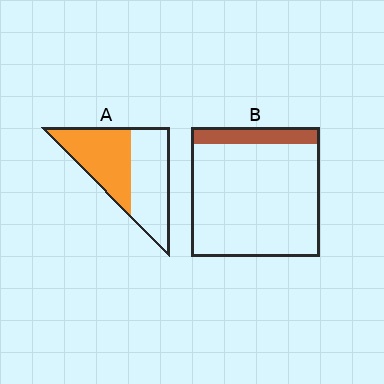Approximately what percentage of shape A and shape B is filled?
A is approximately 50% and B is approximately 15%.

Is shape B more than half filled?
No.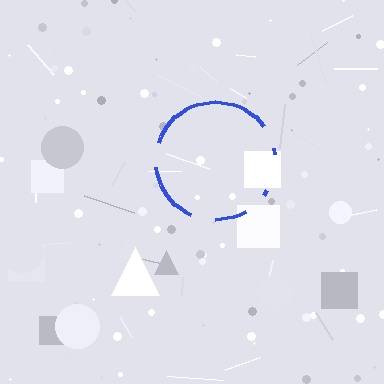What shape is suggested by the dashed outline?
The dashed outline suggests a circle.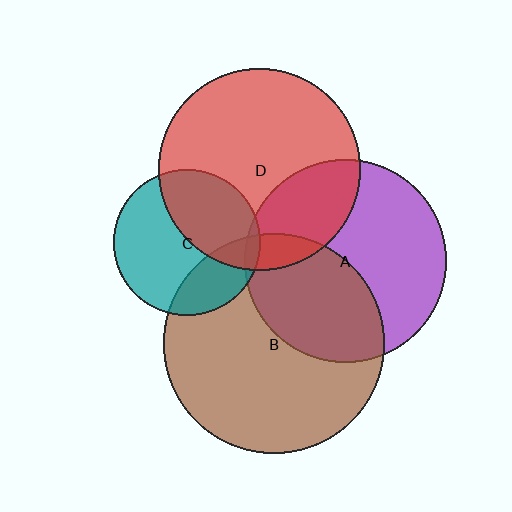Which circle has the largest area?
Circle B (brown).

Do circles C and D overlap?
Yes.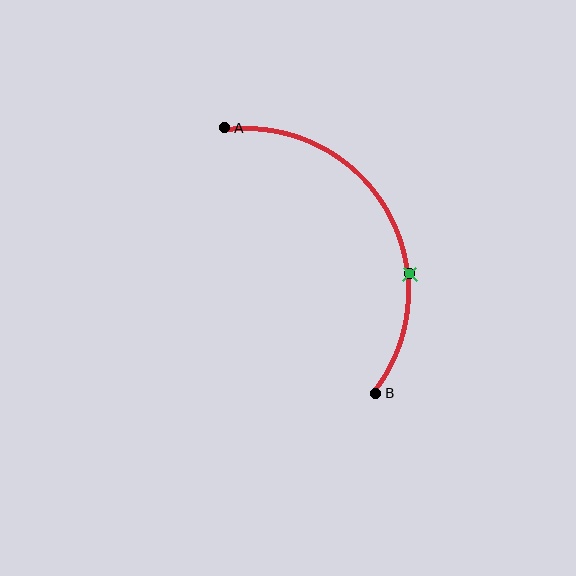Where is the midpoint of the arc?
The arc midpoint is the point on the curve farthest from the straight line joining A and B. It sits to the right of that line.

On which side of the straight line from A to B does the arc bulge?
The arc bulges to the right of the straight line connecting A and B.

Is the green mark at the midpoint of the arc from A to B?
No. The green mark lies on the arc but is closer to endpoint B. The arc midpoint would be at the point on the curve equidistant along the arc from both A and B.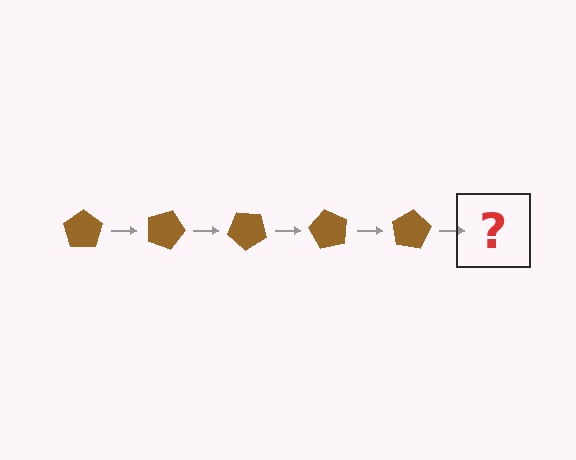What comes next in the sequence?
The next element should be a brown pentagon rotated 100 degrees.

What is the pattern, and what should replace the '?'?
The pattern is that the pentagon rotates 20 degrees each step. The '?' should be a brown pentagon rotated 100 degrees.